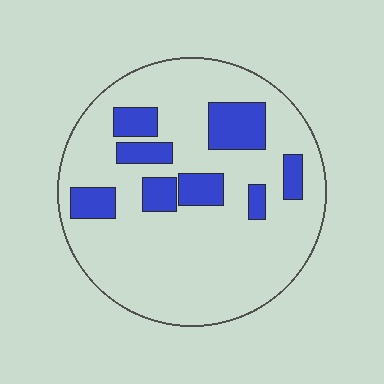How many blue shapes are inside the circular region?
8.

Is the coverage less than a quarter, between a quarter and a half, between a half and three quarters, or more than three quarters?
Less than a quarter.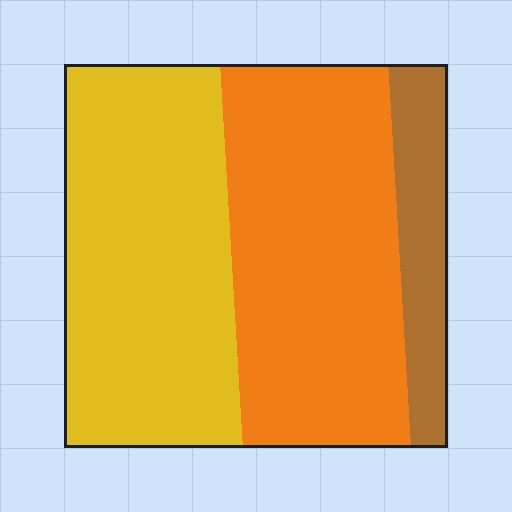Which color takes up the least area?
Brown, at roughly 15%.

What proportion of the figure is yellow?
Yellow takes up about two fifths (2/5) of the figure.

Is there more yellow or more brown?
Yellow.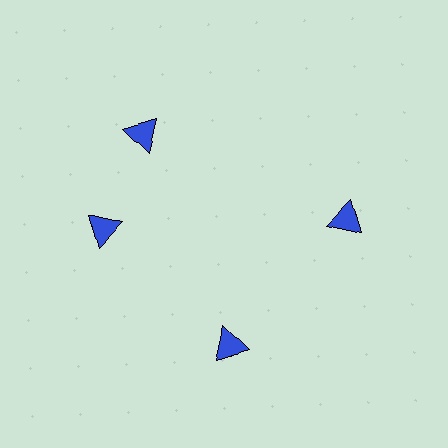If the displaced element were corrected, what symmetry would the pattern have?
It would have 4-fold rotational symmetry — the pattern would map onto itself every 90 degrees.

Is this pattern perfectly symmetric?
No. The 4 blue triangles are arranged in a ring, but one element near the 12 o'clock position is rotated out of alignment along the ring, breaking the 4-fold rotational symmetry.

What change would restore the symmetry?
The symmetry would be restored by rotating it back into even spacing with its neighbors so that all 4 triangles sit at equal angles and equal distance from the center.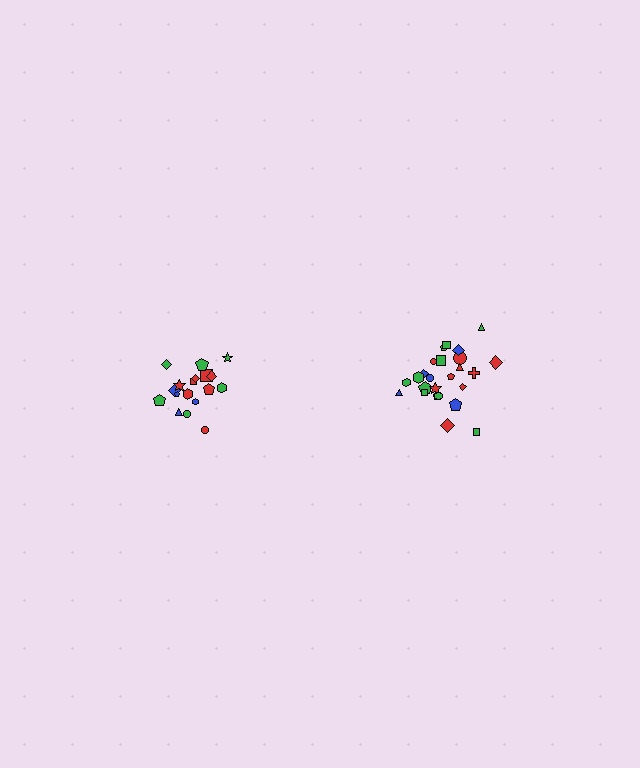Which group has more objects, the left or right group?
The right group.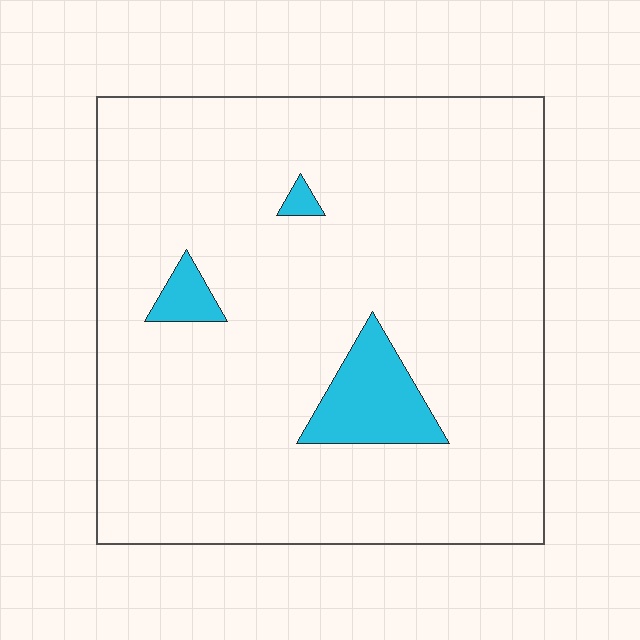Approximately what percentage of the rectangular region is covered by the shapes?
Approximately 5%.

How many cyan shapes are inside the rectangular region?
3.